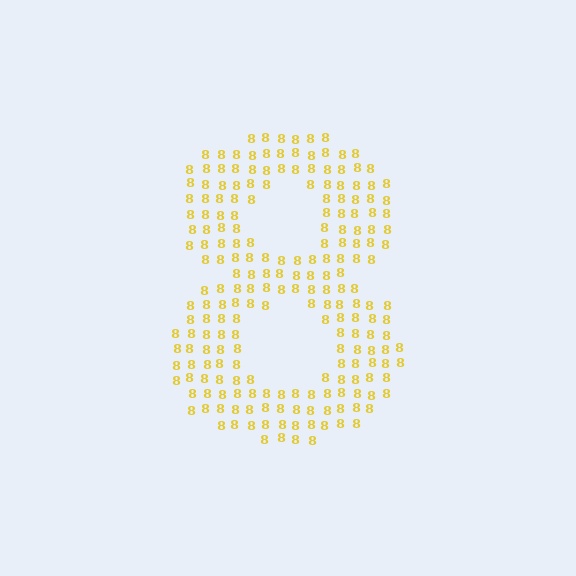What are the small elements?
The small elements are digit 8's.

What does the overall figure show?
The overall figure shows the digit 8.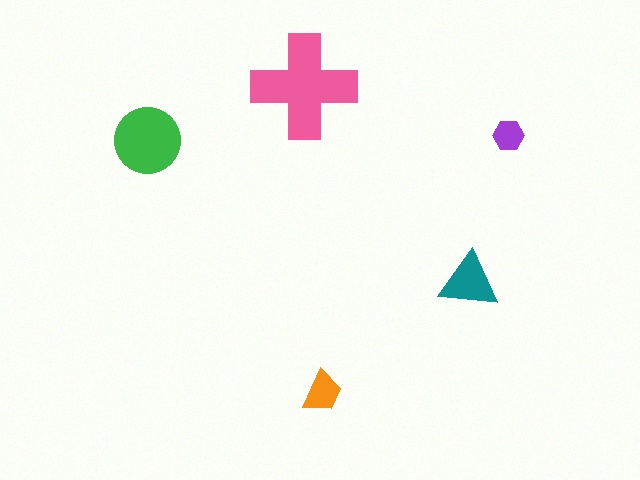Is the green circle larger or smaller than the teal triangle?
Larger.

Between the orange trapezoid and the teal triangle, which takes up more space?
The teal triangle.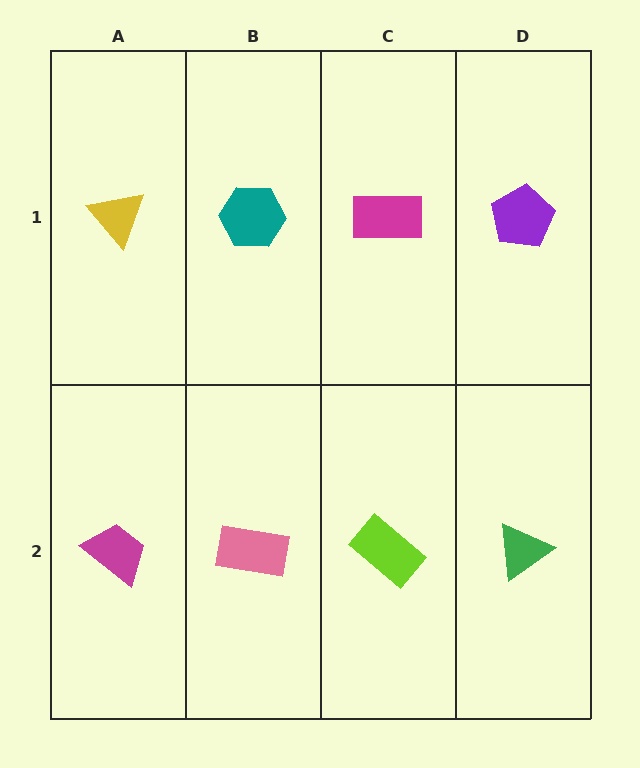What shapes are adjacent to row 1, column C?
A lime rectangle (row 2, column C), a teal hexagon (row 1, column B), a purple pentagon (row 1, column D).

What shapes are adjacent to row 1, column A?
A magenta trapezoid (row 2, column A), a teal hexagon (row 1, column B).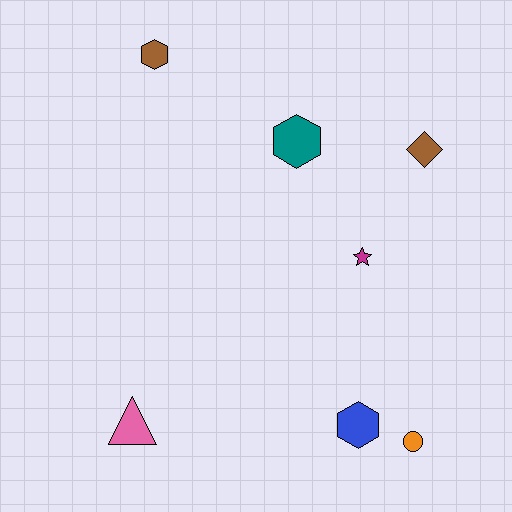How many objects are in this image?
There are 7 objects.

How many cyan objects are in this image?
There are no cyan objects.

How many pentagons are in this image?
There are no pentagons.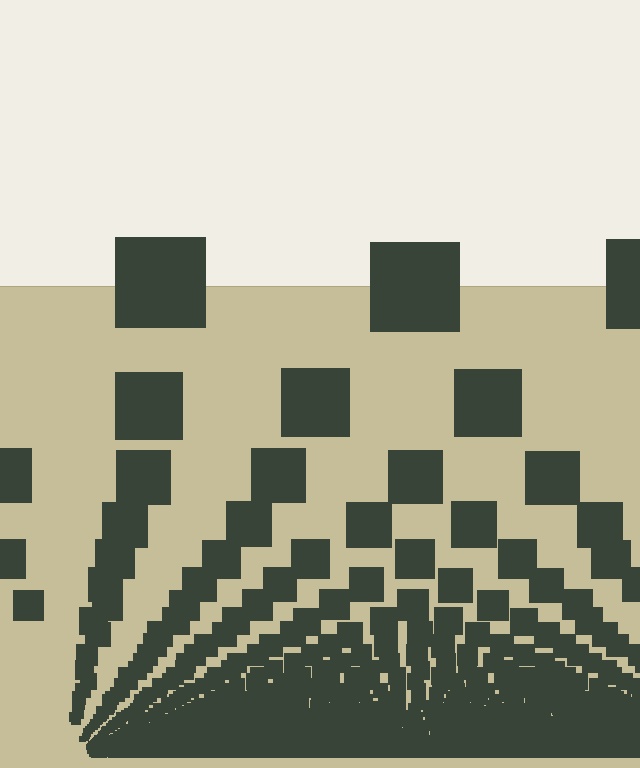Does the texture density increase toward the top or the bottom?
Density increases toward the bottom.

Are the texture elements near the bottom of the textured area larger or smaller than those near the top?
Smaller. The gradient is inverted — elements near the bottom are smaller and denser.